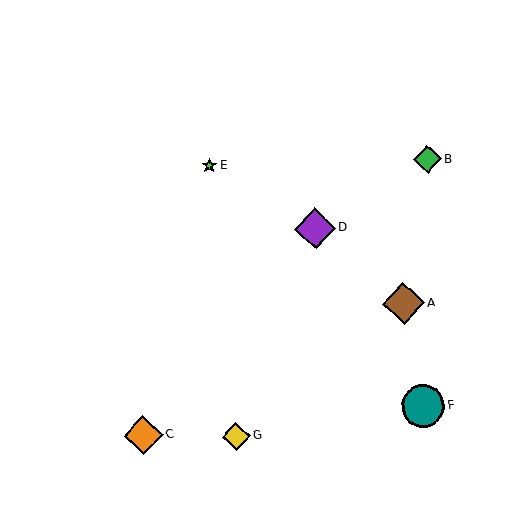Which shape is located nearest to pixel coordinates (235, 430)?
The yellow diamond (labeled G) at (236, 436) is nearest to that location.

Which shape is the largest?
The teal circle (labeled F) is the largest.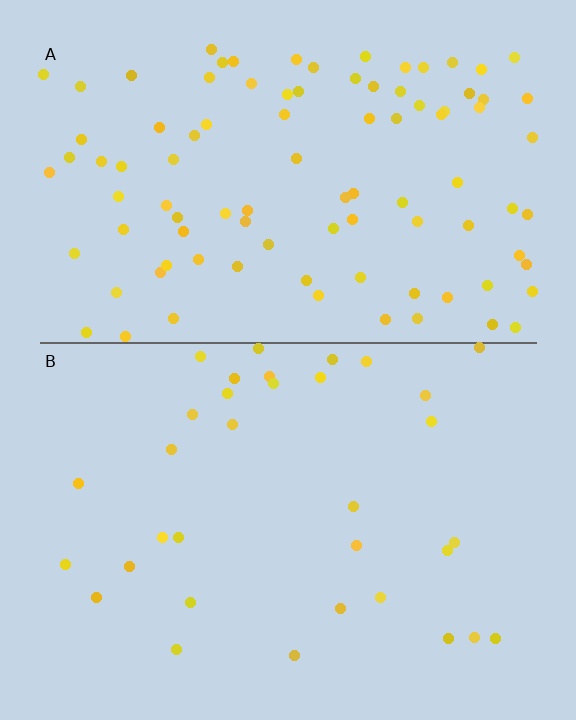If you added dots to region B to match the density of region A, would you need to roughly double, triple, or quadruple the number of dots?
Approximately triple.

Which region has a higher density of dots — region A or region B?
A (the top).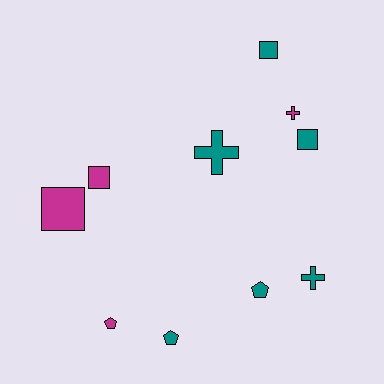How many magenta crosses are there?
There is 1 magenta cross.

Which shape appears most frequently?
Square, with 4 objects.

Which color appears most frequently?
Teal, with 6 objects.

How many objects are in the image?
There are 10 objects.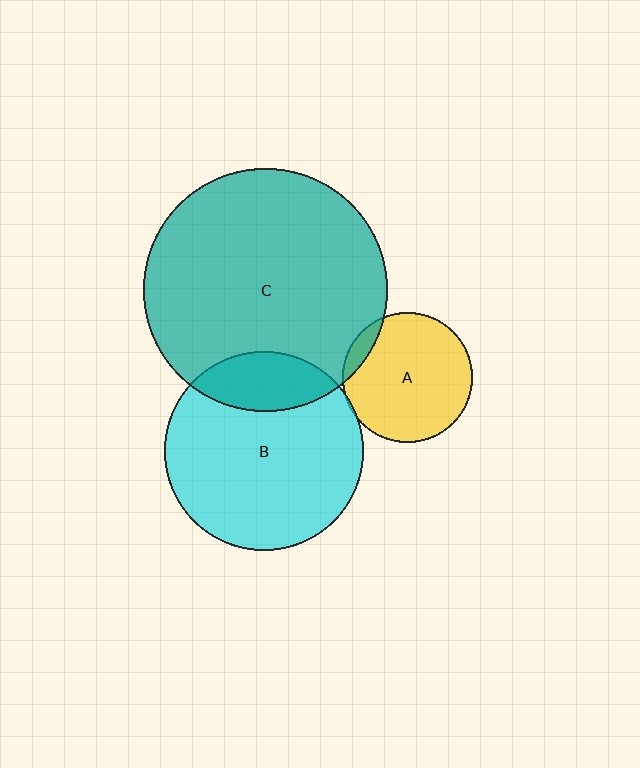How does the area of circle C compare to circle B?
Approximately 1.5 times.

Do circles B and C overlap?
Yes.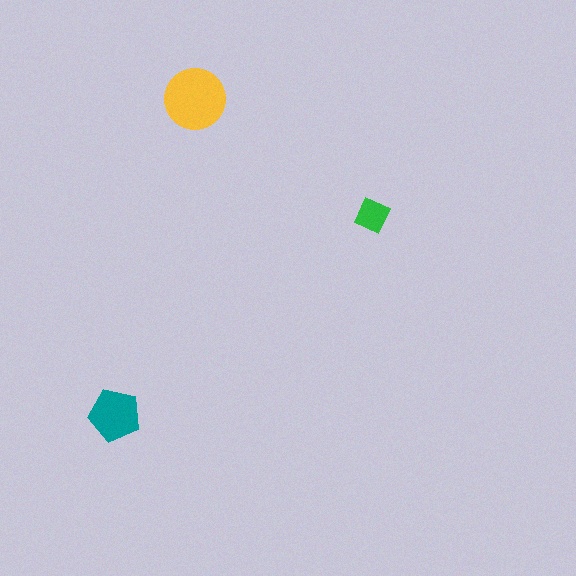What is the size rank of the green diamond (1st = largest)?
3rd.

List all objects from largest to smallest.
The yellow circle, the teal pentagon, the green diamond.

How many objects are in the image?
There are 3 objects in the image.